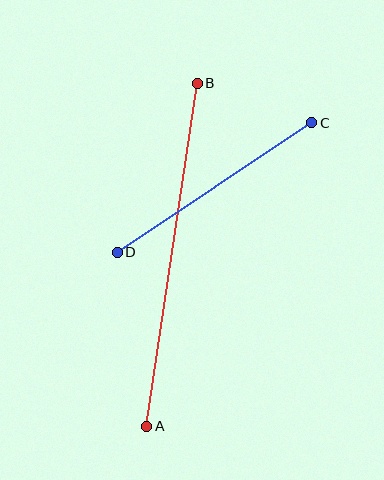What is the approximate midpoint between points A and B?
The midpoint is at approximately (172, 255) pixels.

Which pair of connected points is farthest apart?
Points A and B are farthest apart.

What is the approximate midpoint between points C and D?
The midpoint is at approximately (214, 187) pixels.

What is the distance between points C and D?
The distance is approximately 234 pixels.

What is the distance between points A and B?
The distance is approximately 347 pixels.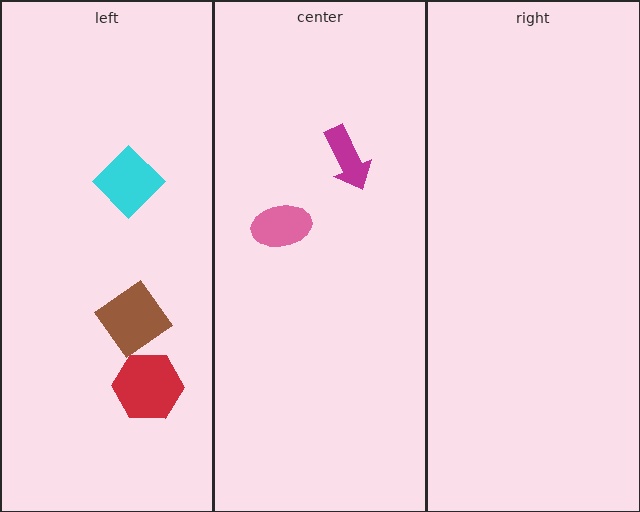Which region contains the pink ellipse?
The center region.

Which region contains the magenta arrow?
The center region.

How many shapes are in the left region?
3.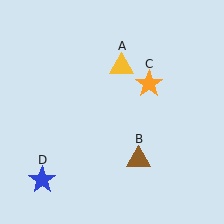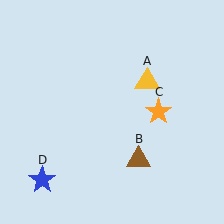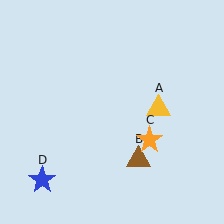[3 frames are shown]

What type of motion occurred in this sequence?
The yellow triangle (object A), orange star (object C) rotated clockwise around the center of the scene.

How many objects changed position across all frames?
2 objects changed position: yellow triangle (object A), orange star (object C).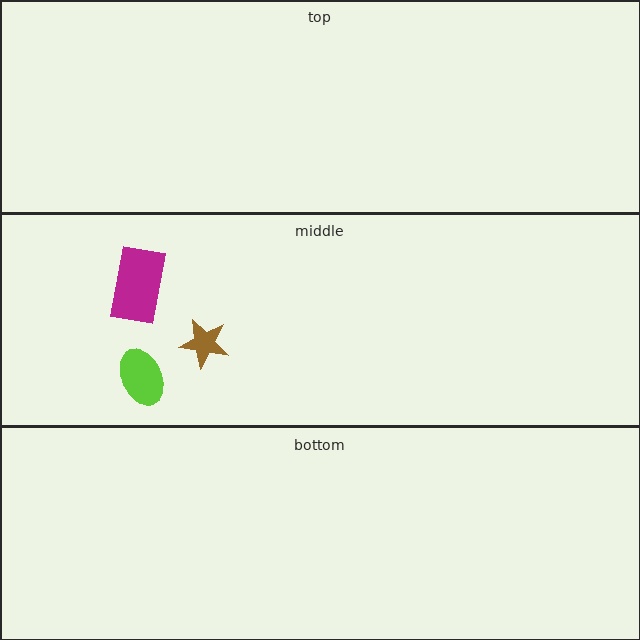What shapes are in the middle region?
The lime ellipse, the magenta rectangle, the brown star.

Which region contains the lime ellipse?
The middle region.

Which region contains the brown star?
The middle region.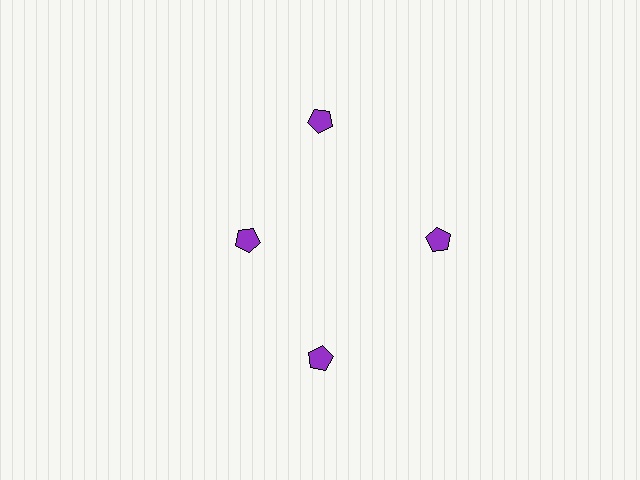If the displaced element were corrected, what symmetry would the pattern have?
It would have 4-fold rotational symmetry — the pattern would map onto itself every 90 degrees.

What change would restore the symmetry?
The symmetry would be restored by moving it outward, back onto the ring so that all 4 pentagons sit at equal angles and equal distance from the center.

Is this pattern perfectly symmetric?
No. The 4 purple pentagons are arranged in a ring, but one element near the 9 o'clock position is pulled inward toward the center, breaking the 4-fold rotational symmetry.